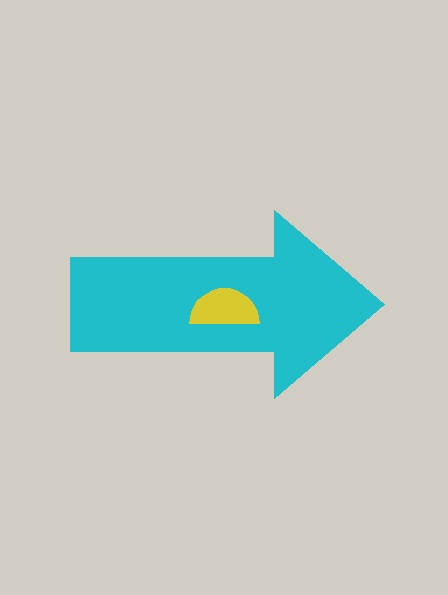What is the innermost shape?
The yellow semicircle.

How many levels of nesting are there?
2.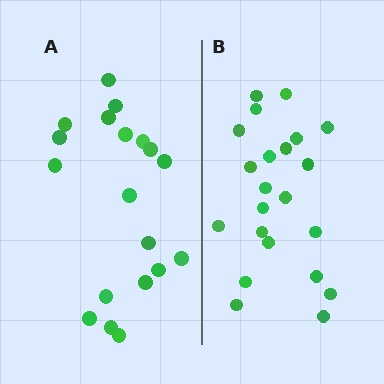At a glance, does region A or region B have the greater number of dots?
Region B (the right region) has more dots.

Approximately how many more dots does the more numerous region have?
Region B has just a few more — roughly 2 or 3 more dots than region A.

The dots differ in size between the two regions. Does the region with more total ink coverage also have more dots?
No. Region A has more total ink coverage because its dots are larger, but region B actually contains more individual dots. Total area can be misleading — the number of items is what matters here.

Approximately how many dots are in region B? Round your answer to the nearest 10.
About 20 dots. (The exact count is 22, which rounds to 20.)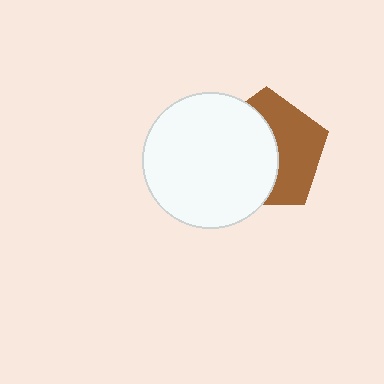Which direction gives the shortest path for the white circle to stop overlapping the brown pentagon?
Moving left gives the shortest separation.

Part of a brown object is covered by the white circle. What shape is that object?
It is a pentagon.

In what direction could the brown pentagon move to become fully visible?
The brown pentagon could move right. That would shift it out from behind the white circle entirely.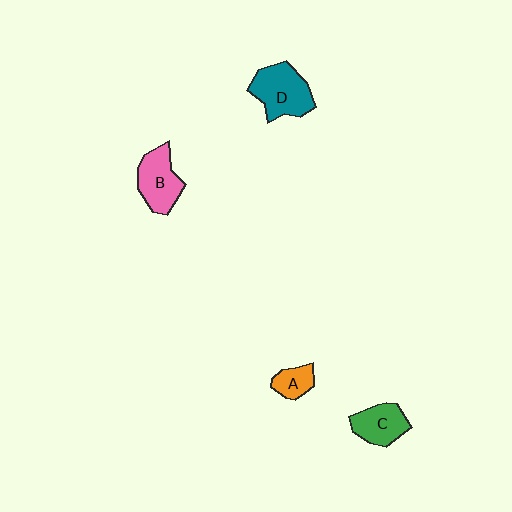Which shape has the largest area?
Shape D (teal).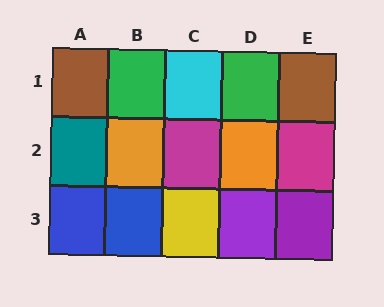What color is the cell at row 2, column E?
Magenta.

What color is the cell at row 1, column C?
Cyan.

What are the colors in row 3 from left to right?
Blue, blue, yellow, purple, purple.